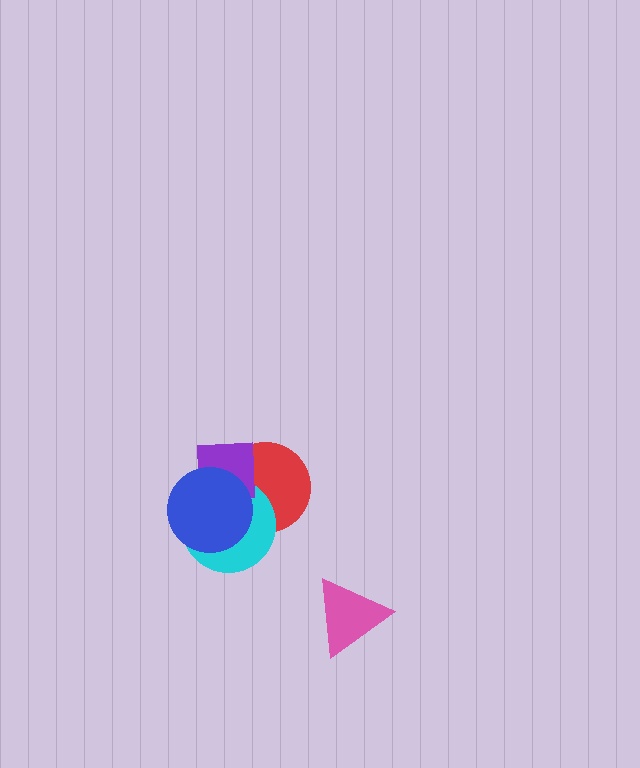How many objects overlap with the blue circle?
3 objects overlap with the blue circle.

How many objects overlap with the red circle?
3 objects overlap with the red circle.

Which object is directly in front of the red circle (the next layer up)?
The cyan circle is directly in front of the red circle.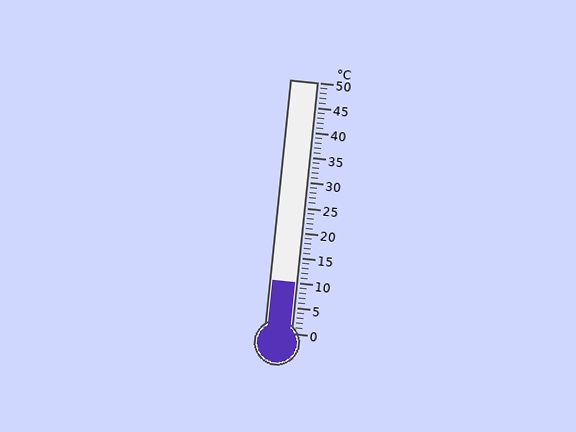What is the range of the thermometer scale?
The thermometer scale ranges from 0°C to 50°C.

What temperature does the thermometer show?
The thermometer shows approximately 10°C.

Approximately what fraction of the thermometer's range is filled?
The thermometer is filled to approximately 20% of its range.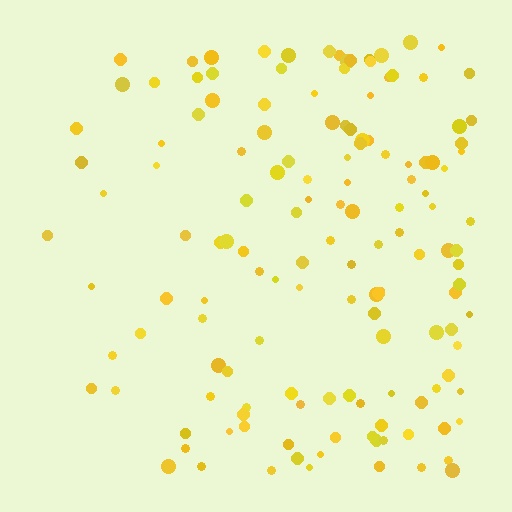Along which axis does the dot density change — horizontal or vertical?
Horizontal.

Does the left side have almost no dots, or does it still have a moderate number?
Still a moderate number, just noticeably fewer than the right.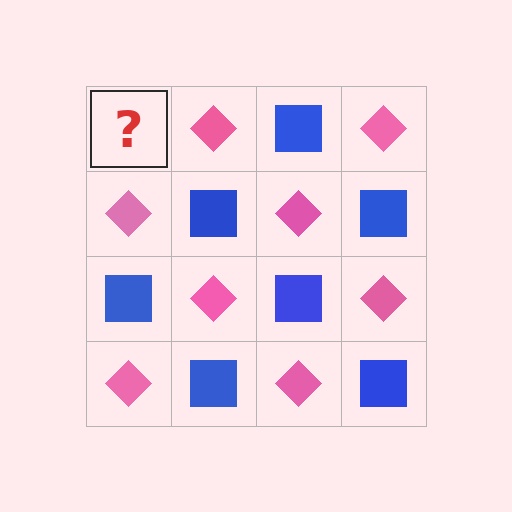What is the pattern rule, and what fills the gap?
The rule is that it alternates blue square and pink diamond in a checkerboard pattern. The gap should be filled with a blue square.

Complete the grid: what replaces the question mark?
The question mark should be replaced with a blue square.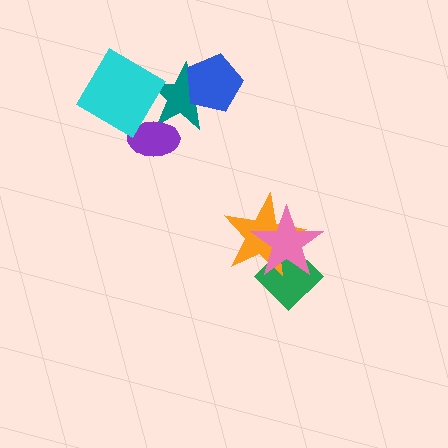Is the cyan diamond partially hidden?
No, no other shape covers it.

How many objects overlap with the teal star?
3 objects overlap with the teal star.